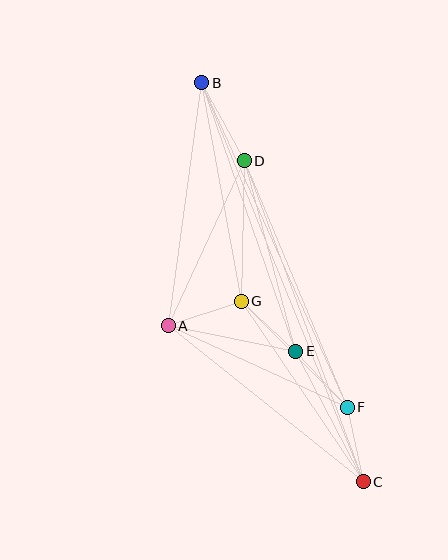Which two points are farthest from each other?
Points B and C are farthest from each other.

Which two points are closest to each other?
Points E and G are closest to each other.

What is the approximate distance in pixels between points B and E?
The distance between B and E is approximately 285 pixels.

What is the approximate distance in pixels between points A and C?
The distance between A and C is approximately 250 pixels.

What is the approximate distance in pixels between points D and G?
The distance between D and G is approximately 140 pixels.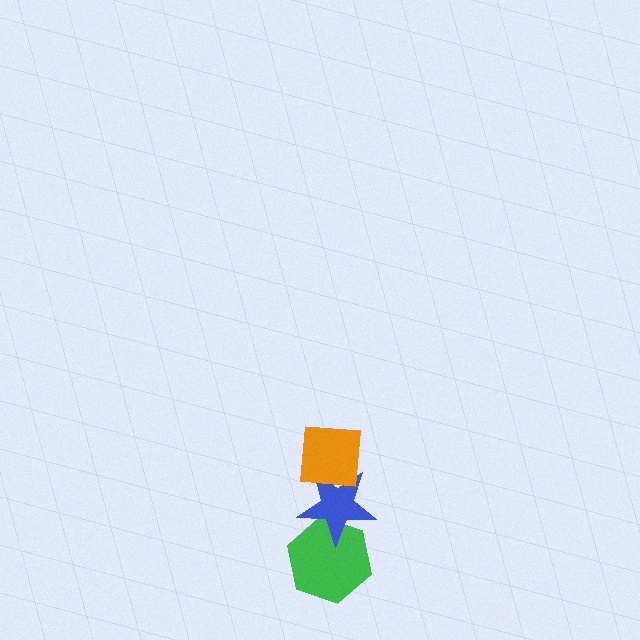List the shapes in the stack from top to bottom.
From top to bottom: the orange square, the blue star, the green hexagon.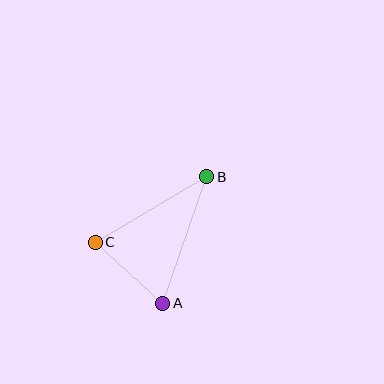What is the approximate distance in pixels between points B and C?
The distance between B and C is approximately 130 pixels.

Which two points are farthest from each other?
Points A and B are farthest from each other.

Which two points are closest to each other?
Points A and C are closest to each other.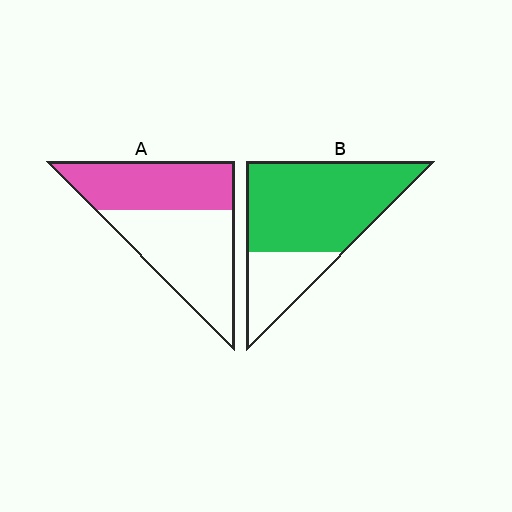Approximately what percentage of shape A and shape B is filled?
A is approximately 45% and B is approximately 75%.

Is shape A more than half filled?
No.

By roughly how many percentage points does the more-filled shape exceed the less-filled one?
By roughly 30 percentage points (B over A).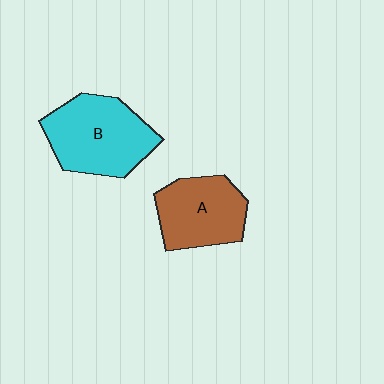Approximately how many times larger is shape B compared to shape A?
Approximately 1.3 times.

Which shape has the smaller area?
Shape A (brown).